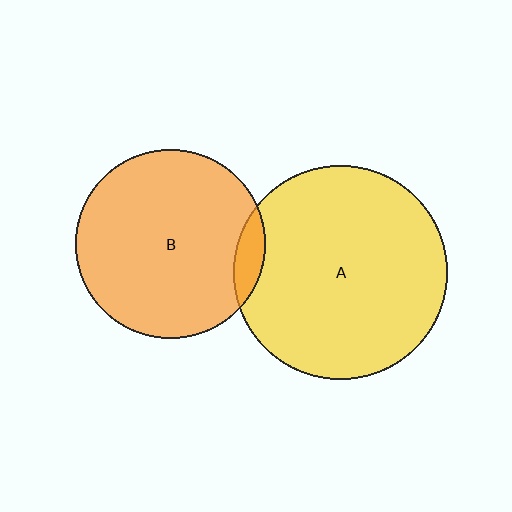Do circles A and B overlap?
Yes.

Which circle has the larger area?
Circle A (yellow).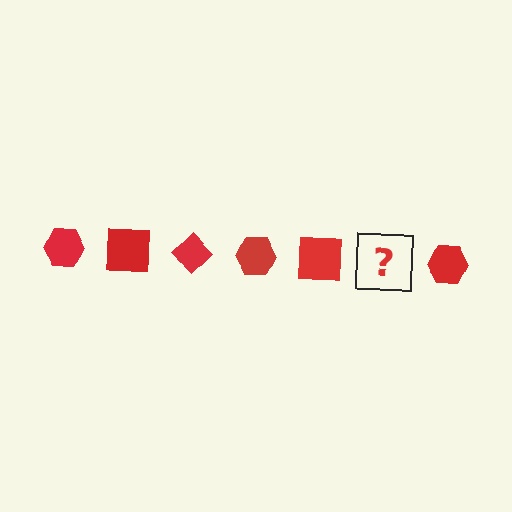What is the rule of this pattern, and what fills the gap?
The rule is that the pattern cycles through hexagon, square, diamond shapes in red. The gap should be filled with a red diamond.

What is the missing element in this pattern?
The missing element is a red diamond.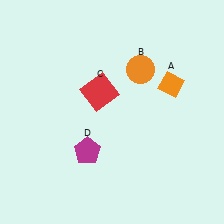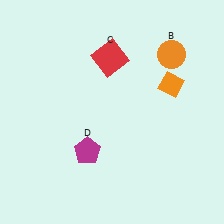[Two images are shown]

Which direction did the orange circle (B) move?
The orange circle (B) moved right.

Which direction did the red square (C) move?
The red square (C) moved up.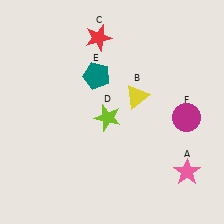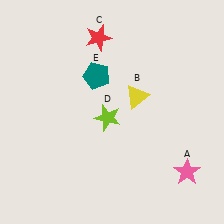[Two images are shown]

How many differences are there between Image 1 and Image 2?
There is 1 difference between the two images.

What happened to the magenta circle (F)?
The magenta circle (F) was removed in Image 2. It was in the bottom-right area of Image 1.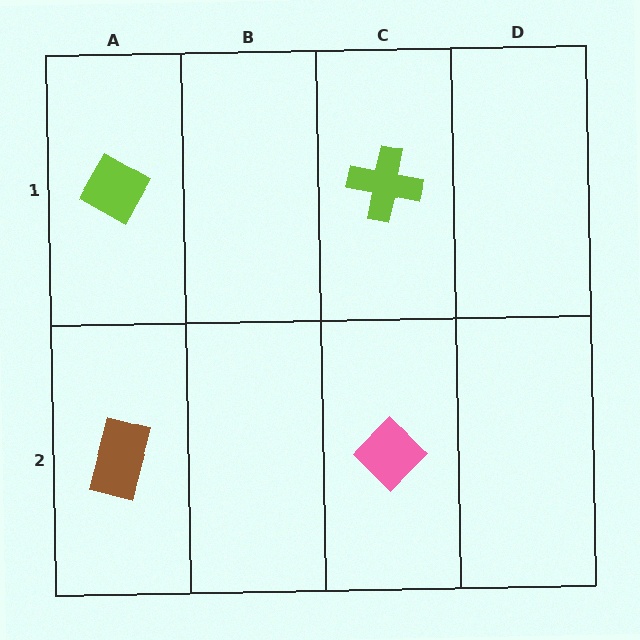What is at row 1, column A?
A lime diamond.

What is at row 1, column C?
A lime cross.